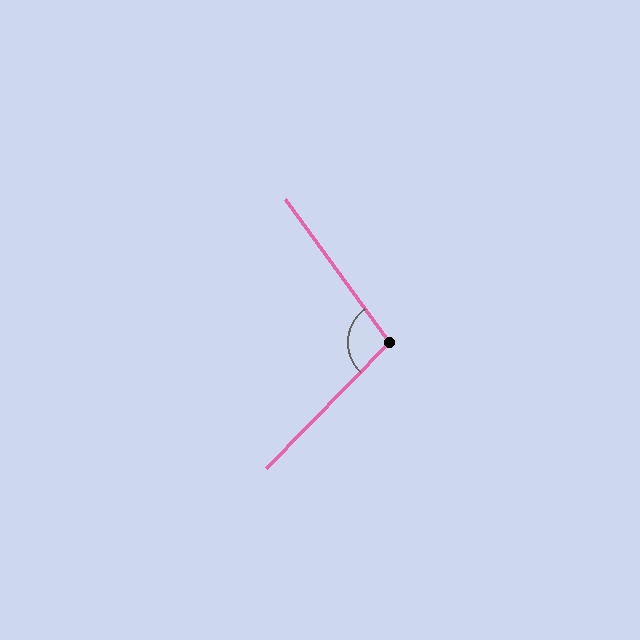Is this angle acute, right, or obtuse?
It is obtuse.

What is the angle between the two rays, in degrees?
Approximately 100 degrees.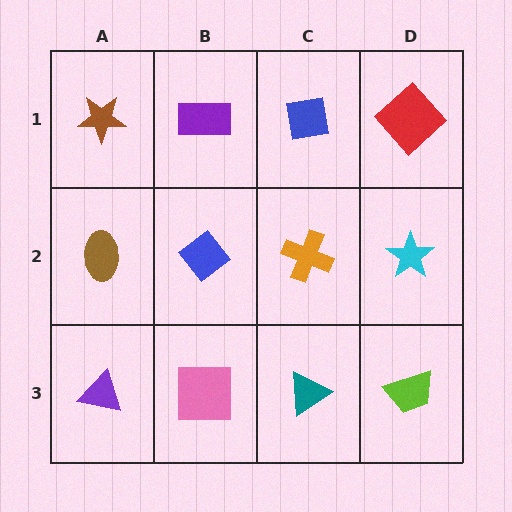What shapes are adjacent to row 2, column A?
A brown star (row 1, column A), a purple triangle (row 3, column A), a blue diamond (row 2, column B).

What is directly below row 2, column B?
A pink square.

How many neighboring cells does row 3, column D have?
2.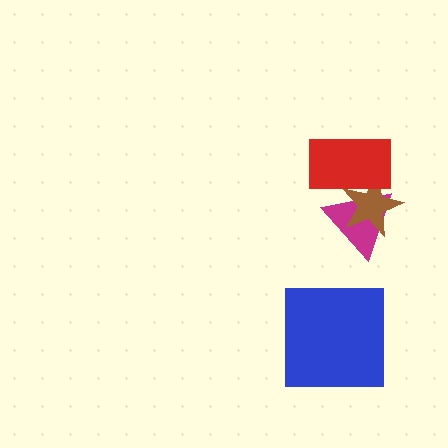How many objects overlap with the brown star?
2 objects overlap with the brown star.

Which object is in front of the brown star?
The red rectangle is in front of the brown star.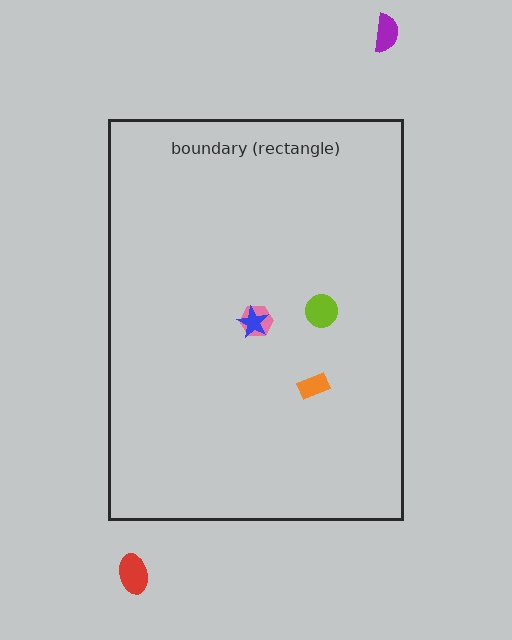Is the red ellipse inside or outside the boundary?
Outside.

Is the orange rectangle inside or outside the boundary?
Inside.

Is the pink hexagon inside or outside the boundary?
Inside.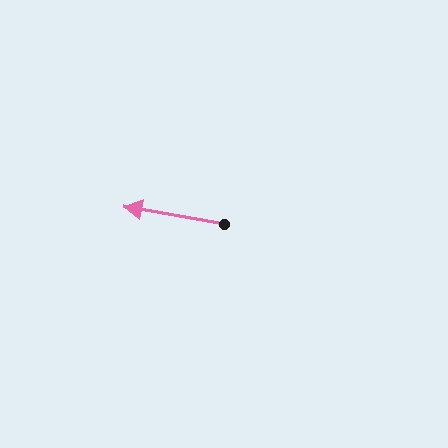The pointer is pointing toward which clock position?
Roughly 9 o'clock.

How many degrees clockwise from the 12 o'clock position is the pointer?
Approximately 280 degrees.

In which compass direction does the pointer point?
West.